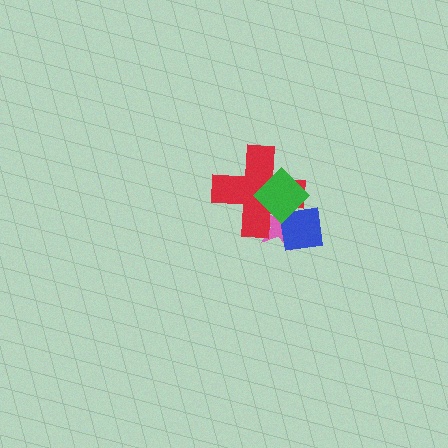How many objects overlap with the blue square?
3 objects overlap with the blue square.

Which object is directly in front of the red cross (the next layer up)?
The blue square is directly in front of the red cross.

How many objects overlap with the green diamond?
3 objects overlap with the green diamond.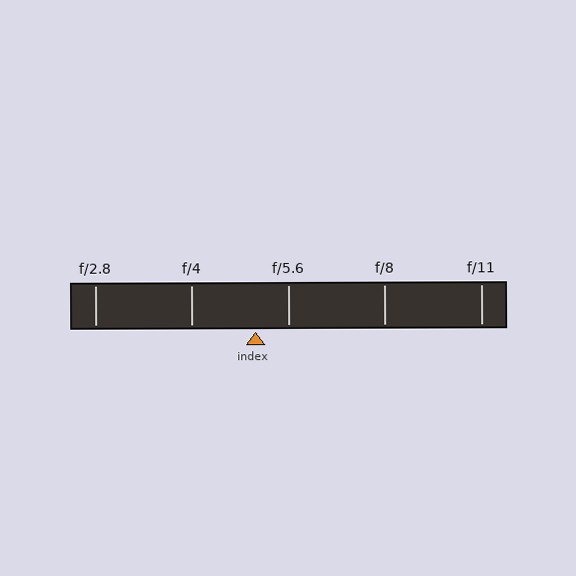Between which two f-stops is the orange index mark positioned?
The index mark is between f/4 and f/5.6.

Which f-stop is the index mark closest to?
The index mark is closest to f/5.6.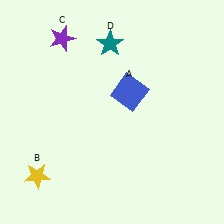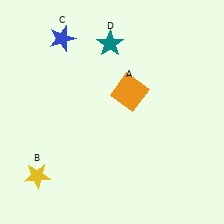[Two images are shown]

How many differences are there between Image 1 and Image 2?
There are 2 differences between the two images.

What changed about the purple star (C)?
In Image 1, C is purple. In Image 2, it changed to blue.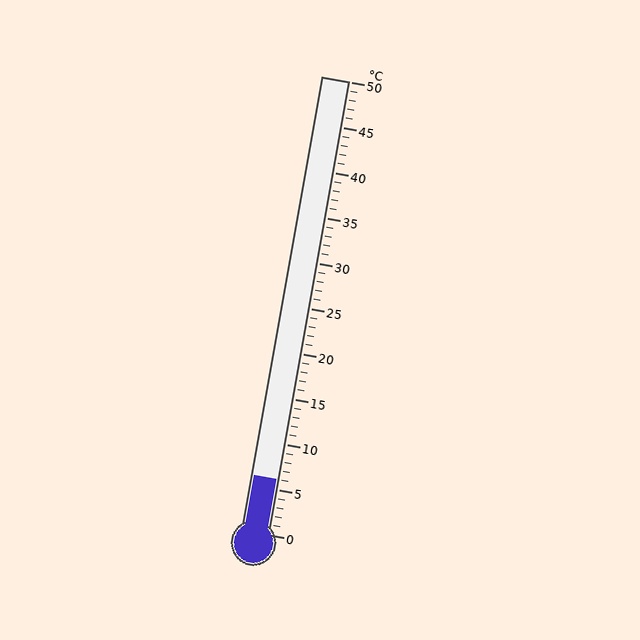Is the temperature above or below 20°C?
The temperature is below 20°C.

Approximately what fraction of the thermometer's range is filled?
The thermometer is filled to approximately 10% of its range.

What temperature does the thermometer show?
The thermometer shows approximately 6°C.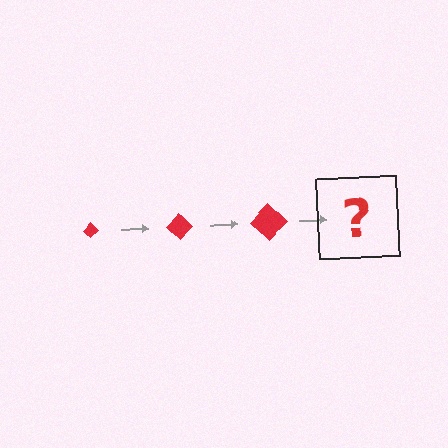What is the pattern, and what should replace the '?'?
The pattern is that the diamond gets progressively larger each step. The '?' should be a red diamond, larger than the previous one.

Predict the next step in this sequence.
The next step is a red diamond, larger than the previous one.